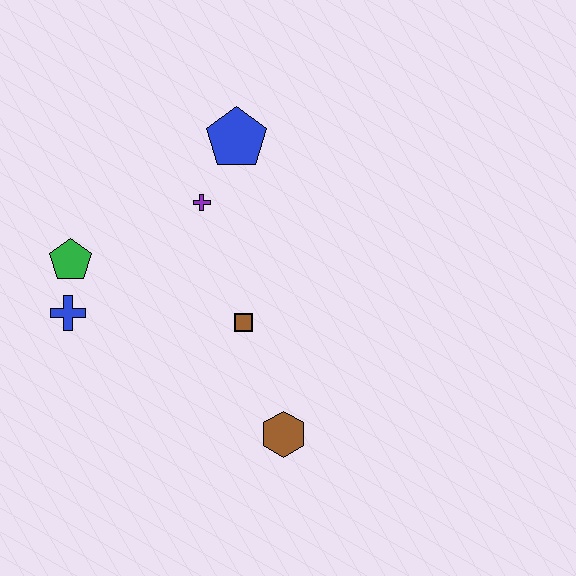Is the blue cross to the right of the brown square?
No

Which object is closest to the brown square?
The brown hexagon is closest to the brown square.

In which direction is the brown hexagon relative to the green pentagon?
The brown hexagon is to the right of the green pentagon.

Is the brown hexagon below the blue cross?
Yes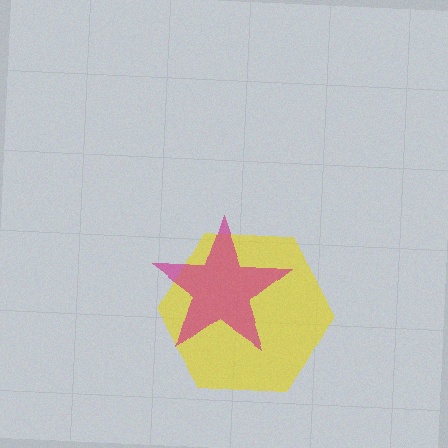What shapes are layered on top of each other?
The layered shapes are: a yellow hexagon, a magenta star.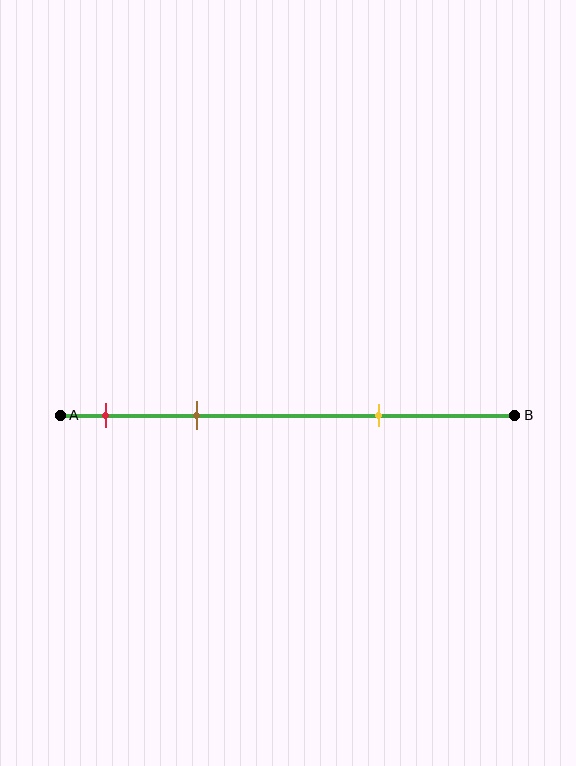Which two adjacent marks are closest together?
The red and brown marks are the closest adjacent pair.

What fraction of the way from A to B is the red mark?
The red mark is approximately 10% (0.1) of the way from A to B.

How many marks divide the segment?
There are 3 marks dividing the segment.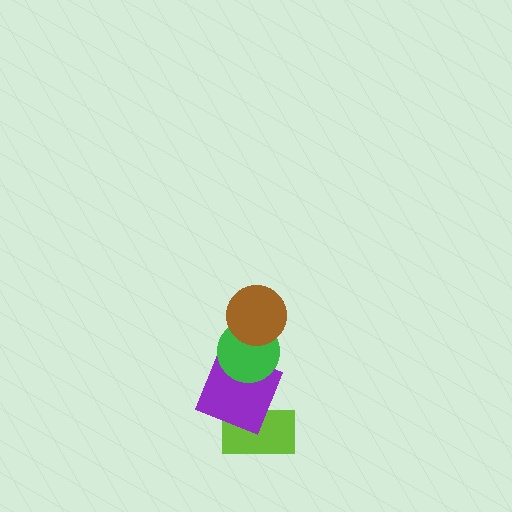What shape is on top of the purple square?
The green circle is on top of the purple square.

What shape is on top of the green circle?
The brown circle is on top of the green circle.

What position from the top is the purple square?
The purple square is 3rd from the top.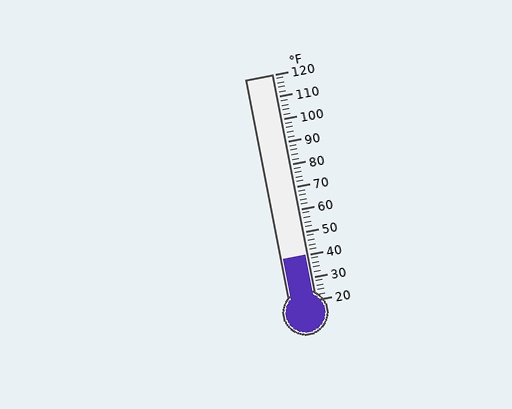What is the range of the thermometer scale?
The thermometer scale ranges from 20°F to 120°F.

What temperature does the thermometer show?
The thermometer shows approximately 40°F.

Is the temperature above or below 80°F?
The temperature is below 80°F.